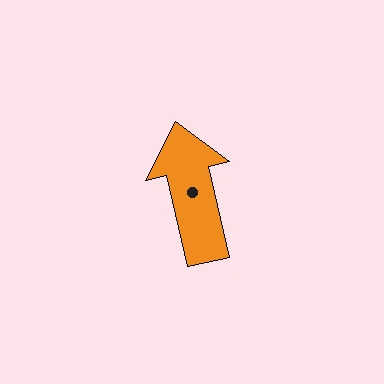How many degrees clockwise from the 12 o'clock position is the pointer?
Approximately 347 degrees.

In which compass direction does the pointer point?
North.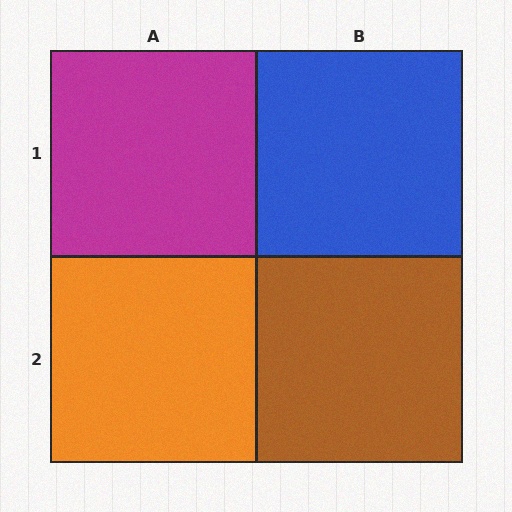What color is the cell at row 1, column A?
Magenta.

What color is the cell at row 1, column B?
Blue.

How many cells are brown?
1 cell is brown.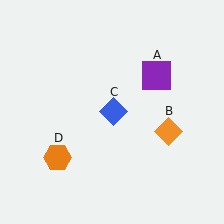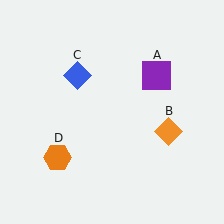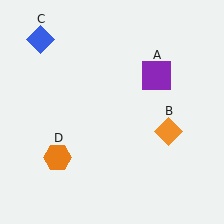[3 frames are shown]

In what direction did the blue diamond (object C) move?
The blue diamond (object C) moved up and to the left.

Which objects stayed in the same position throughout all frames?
Purple square (object A) and orange diamond (object B) and orange hexagon (object D) remained stationary.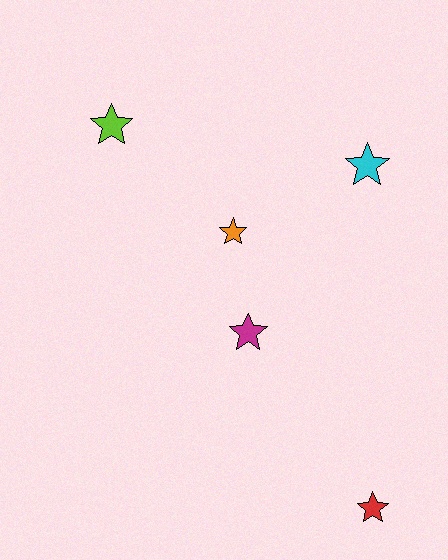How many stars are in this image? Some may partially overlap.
There are 5 stars.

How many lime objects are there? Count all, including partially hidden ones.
There is 1 lime object.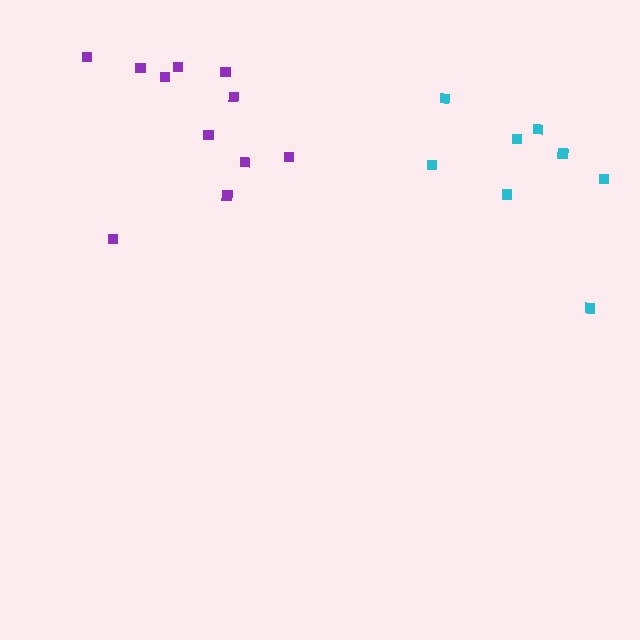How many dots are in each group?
Group 1: 9 dots, Group 2: 11 dots (20 total).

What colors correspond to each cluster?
The clusters are colored: cyan, purple.